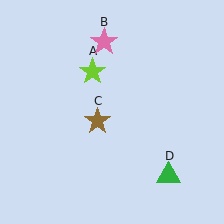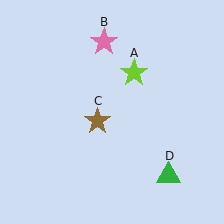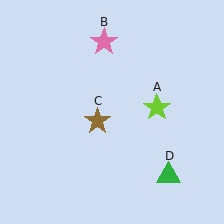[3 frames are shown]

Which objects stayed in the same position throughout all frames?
Pink star (object B) and brown star (object C) and green triangle (object D) remained stationary.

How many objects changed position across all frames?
1 object changed position: lime star (object A).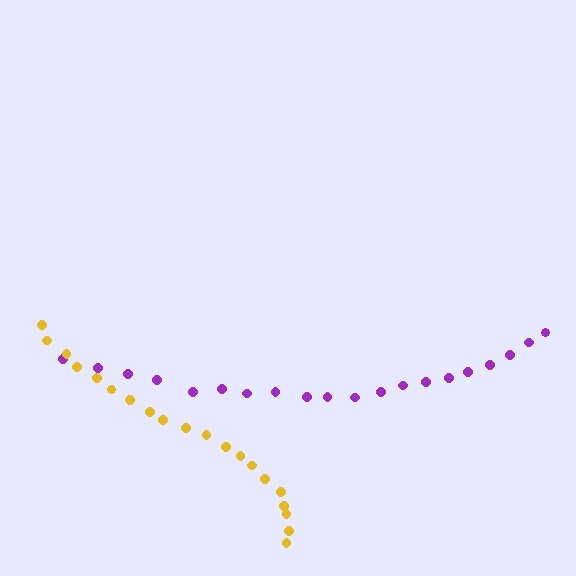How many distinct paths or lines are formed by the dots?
There are 2 distinct paths.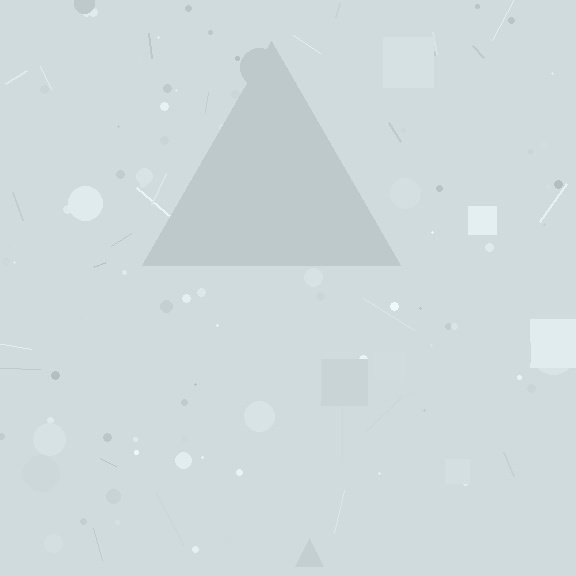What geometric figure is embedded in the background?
A triangle is embedded in the background.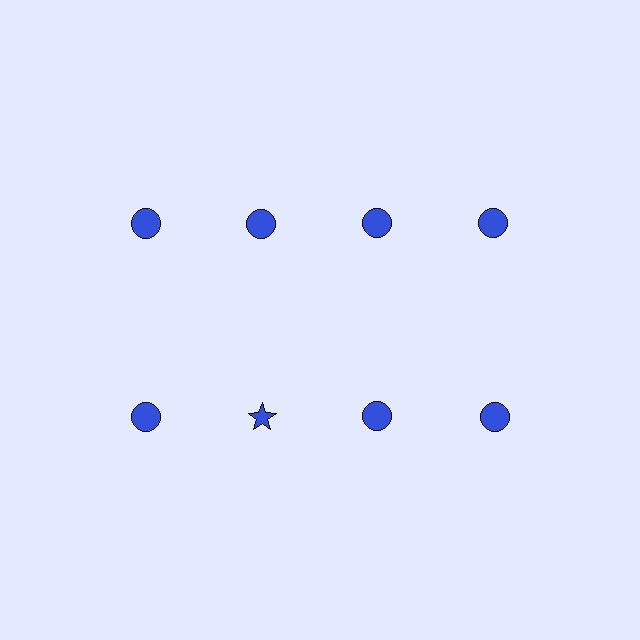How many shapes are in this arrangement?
There are 8 shapes arranged in a grid pattern.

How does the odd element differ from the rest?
It has a different shape: star instead of circle.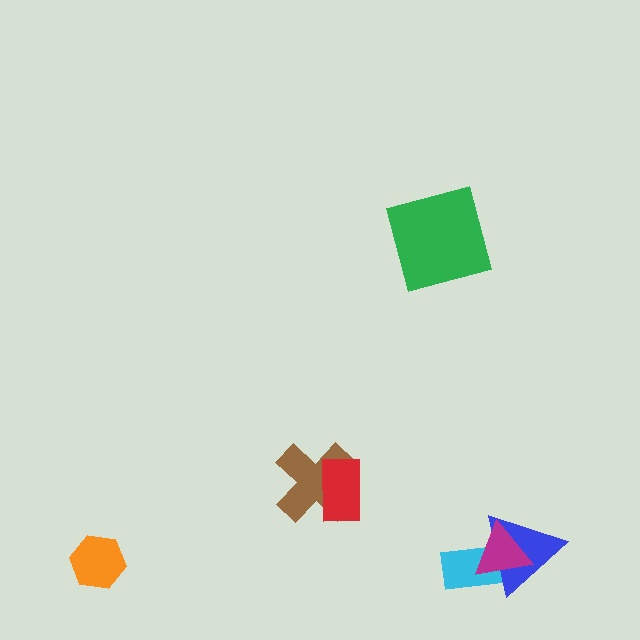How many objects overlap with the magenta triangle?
2 objects overlap with the magenta triangle.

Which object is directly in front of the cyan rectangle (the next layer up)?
The blue triangle is directly in front of the cyan rectangle.